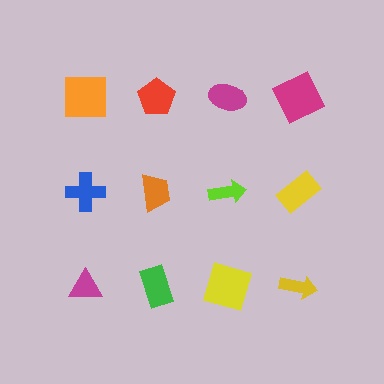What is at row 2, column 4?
A yellow rectangle.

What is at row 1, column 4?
A magenta square.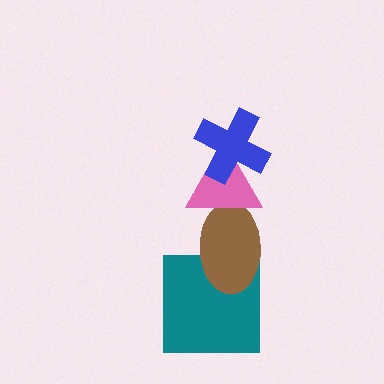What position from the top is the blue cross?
The blue cross is 1st from the top.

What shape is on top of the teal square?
The brown ellipse is on top of the teal square.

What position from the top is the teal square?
The teal square is 4th from the top.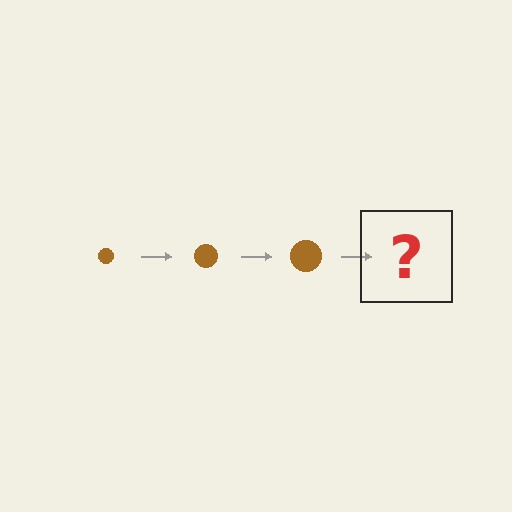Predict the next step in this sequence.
The next step is a brown circle, larger than the previous one.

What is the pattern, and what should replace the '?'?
The pattern is that the circle gets progressively larger each step. The '?' should be a brown circle, larger than the previous one.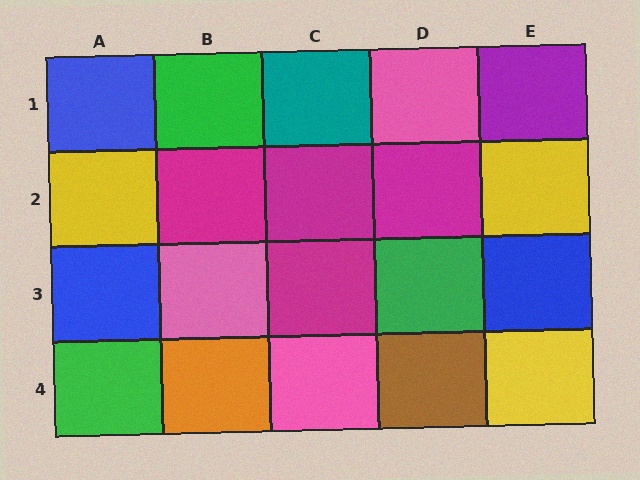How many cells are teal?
1 cell is teal.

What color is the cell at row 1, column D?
Pink.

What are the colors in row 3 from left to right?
Blue, pink, magenta, green, blue.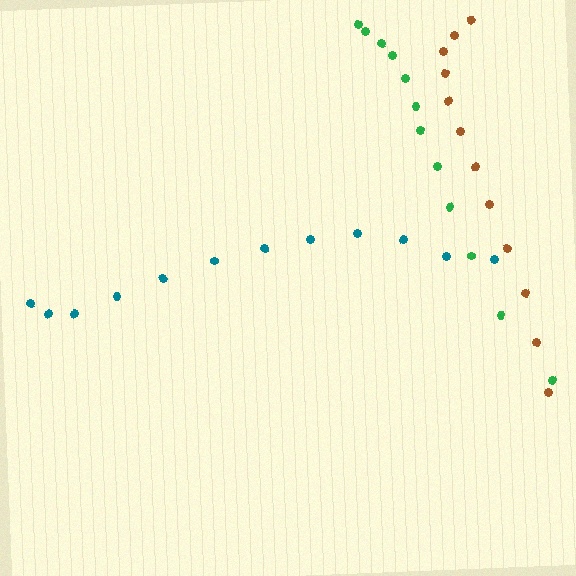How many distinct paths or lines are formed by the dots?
There are 3 distinct paths.